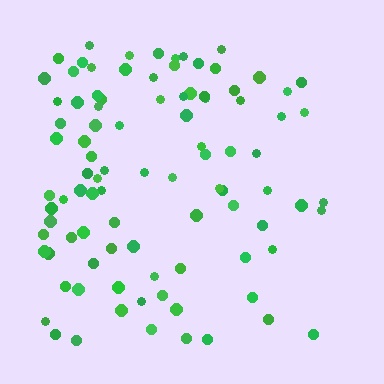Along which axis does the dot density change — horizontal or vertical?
Horizontal.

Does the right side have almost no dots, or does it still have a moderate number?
Still a moderate number, just noticeably fewer than the left.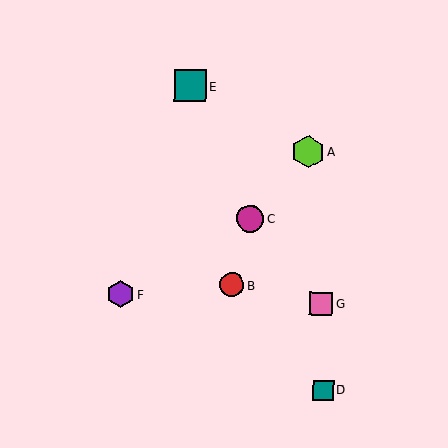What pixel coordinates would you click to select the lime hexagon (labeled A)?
Click at (308, 152) to select the lime hexagon A.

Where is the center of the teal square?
The center of the teal square is at (190, 86).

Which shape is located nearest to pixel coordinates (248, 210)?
The magenta circle (labeled C) at (250, 219) is nearest to that location.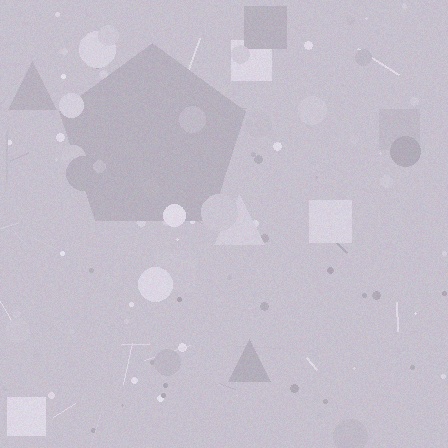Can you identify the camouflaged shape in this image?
The camouflaged shape is a pentagon.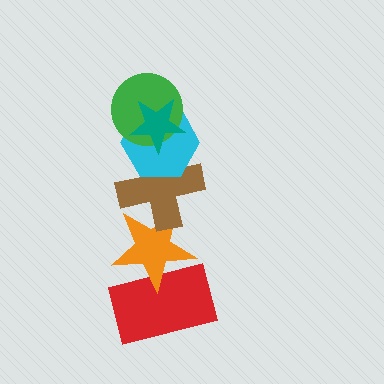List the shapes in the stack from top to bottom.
From top to bottom: the teal star, the green circle, the cyan hexagon, the brown cross, the orange star, the red rectangle.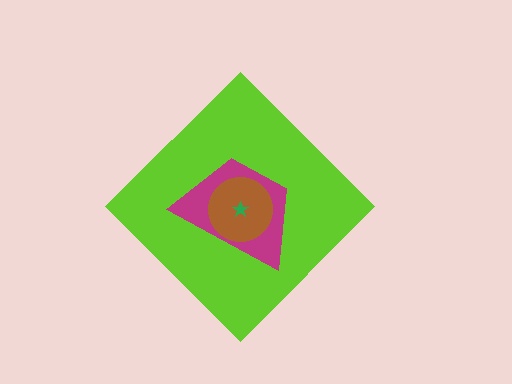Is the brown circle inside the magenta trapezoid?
Yes.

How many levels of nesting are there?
4.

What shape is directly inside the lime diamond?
The magenta trapezoid.